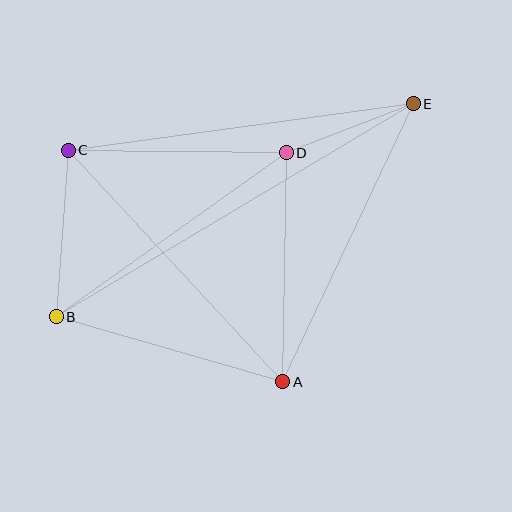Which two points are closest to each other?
Points D and E are closest to each other.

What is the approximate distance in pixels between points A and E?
The distance between A and E is approximately 307 pixels.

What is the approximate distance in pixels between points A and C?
The distance between A and C is approximately 316 pixels.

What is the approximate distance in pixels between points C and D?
The distance between C and D is approximately 218 pixels.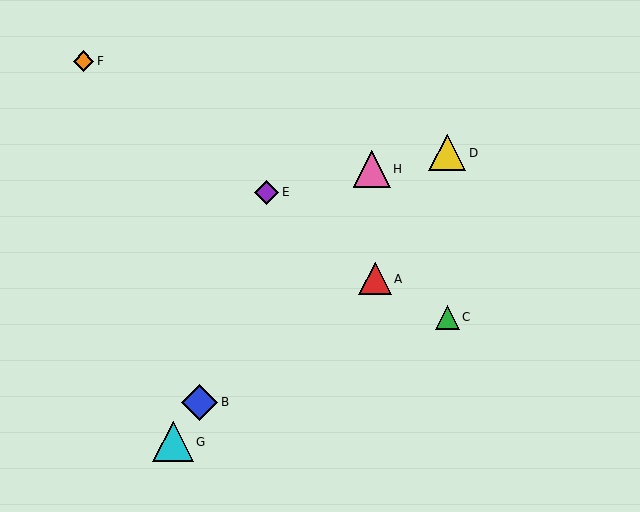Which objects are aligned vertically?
Objects C, D are aligned vertically.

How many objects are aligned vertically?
2 objects (C, D) are aligned vertically.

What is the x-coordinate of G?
Object G is at x≈173.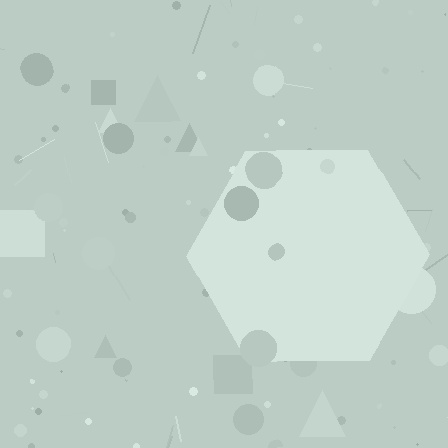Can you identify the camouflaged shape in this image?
The camouflaged shape is a hexagon.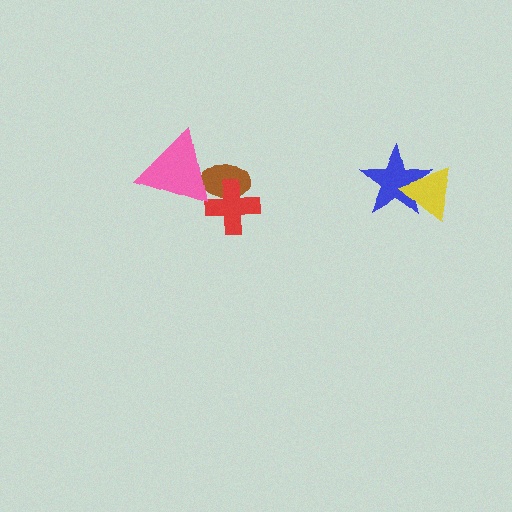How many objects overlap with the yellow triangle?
1 object overlaps with the yellow triangle.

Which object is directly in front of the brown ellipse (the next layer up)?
The red cross is directly in front of the brown ellipse.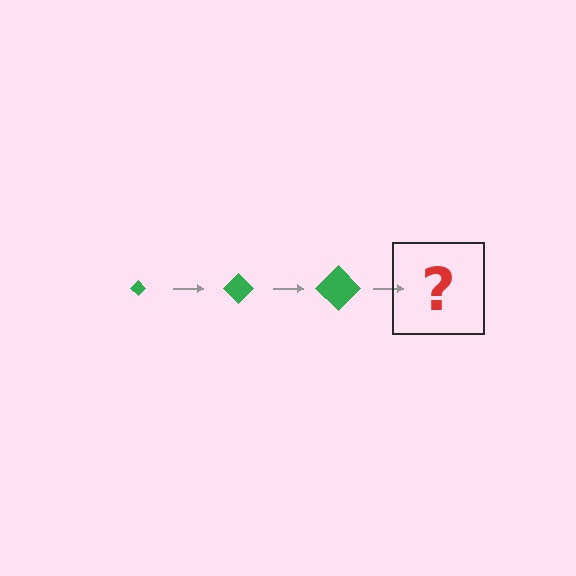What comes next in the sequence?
The next element should be a green diamond, larger than the previous one.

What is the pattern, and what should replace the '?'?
The pattern is that the diamond gets progressively larger each step. The '?' should be a green diamond, larger than the previous one.